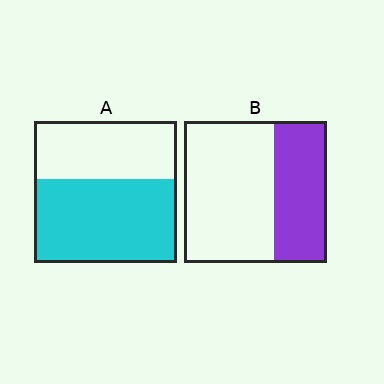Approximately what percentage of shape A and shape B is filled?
A is approximately 60% and B is approximately 35%.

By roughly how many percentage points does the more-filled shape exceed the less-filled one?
By roughly 20 percentage points (A over B).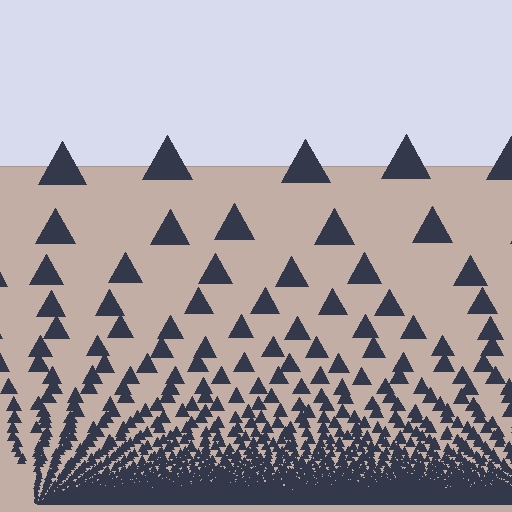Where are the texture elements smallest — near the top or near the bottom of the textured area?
Near the bottom.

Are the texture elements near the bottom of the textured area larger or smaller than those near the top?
Smaller. The gradient is inverted — elements near the bottom are smaller and denser.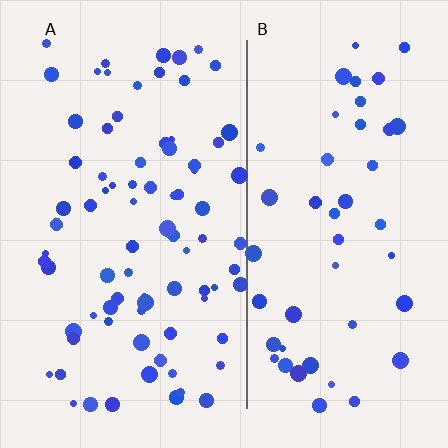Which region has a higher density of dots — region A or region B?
A (the left).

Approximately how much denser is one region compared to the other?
Approximately 1.7× — region A over region B.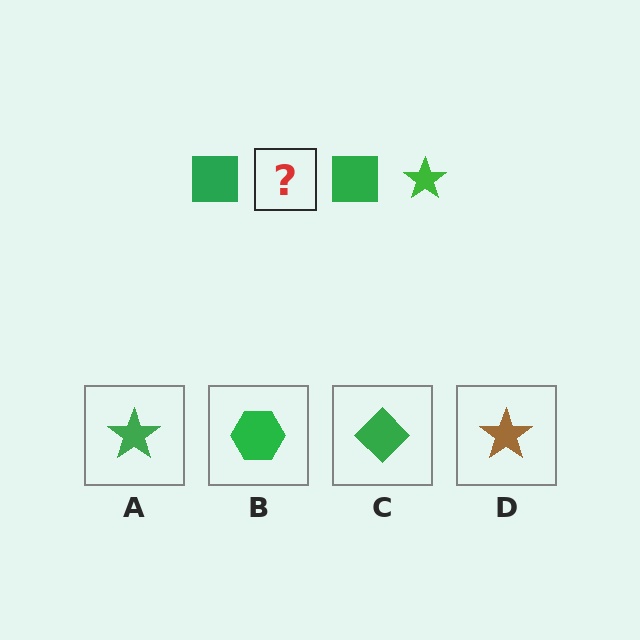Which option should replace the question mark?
Option A.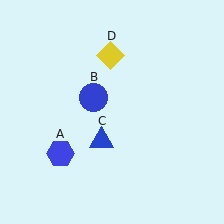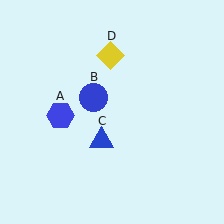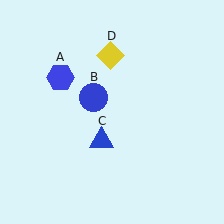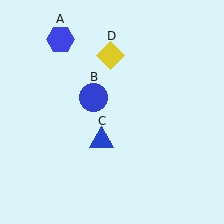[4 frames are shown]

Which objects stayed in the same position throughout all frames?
Blue circle (object B) and blue triangle (object C) and yellow diamond (object D) remained stationary.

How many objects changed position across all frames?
1 object changed position: blue hexagon (object A).